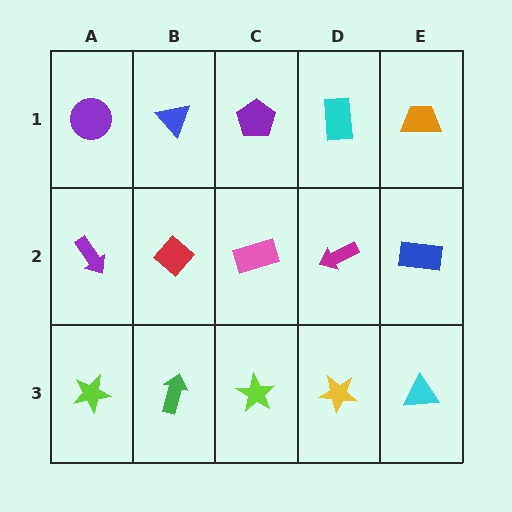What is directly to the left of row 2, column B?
A purple arrow.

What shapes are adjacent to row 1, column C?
A pink rectangle (row 2, column C), a blue triangle (row 1, column B), a cyan rectangle (row 1, column D).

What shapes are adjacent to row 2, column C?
A purple pentagon (row 1, column C), a lime star (row 3, column C), a red diamond (row 2, column B), a magenta arrow (row 2, column D).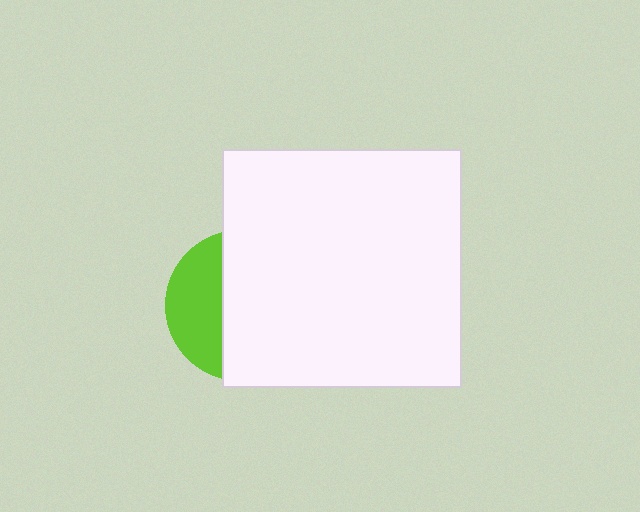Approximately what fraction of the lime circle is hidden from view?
Roughly 66% of the lime circle is hidden behind the white square.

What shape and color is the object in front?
The object in front is a white square.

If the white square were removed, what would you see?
You would see the complete lime circle.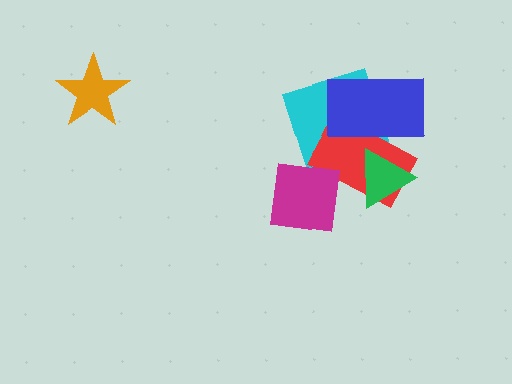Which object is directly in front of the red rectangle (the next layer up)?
The blue rectangle is directly in front of the red rectangle.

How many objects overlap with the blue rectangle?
3 objects overlap with the blue rectangle.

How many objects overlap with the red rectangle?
4 objects overlap with the red rectangle.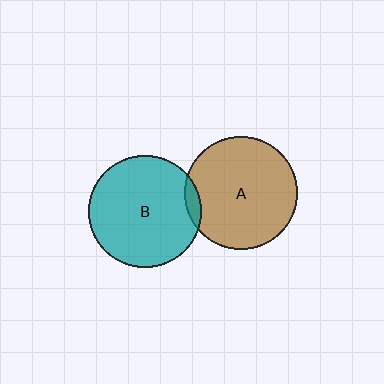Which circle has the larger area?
Circle A (brown).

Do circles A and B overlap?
Yes.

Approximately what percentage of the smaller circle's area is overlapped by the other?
Approximately 5%.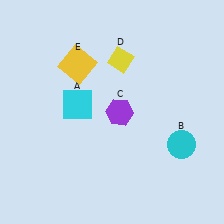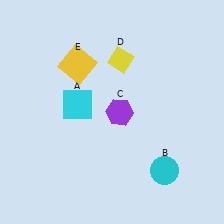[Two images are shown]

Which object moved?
The cyan circle (B) moved down.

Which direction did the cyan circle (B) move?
The cyan circle (B) moved down.